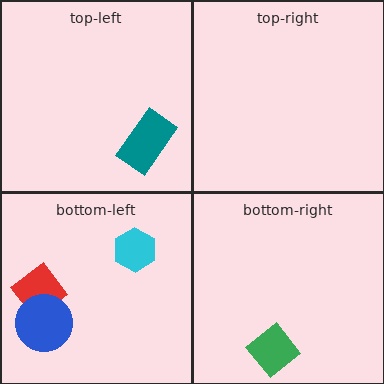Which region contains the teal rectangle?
The top-left region.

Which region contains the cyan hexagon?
The bottom-left region.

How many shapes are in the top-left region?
1.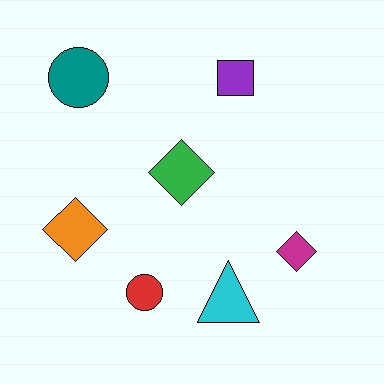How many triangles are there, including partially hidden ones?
There is 1 triangle.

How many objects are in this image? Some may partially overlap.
There are 7 objects.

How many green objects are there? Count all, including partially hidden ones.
There is 1 green object.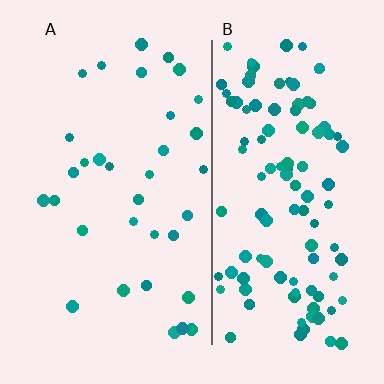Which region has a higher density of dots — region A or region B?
B (the right).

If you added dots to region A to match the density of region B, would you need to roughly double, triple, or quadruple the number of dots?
Approximately triple.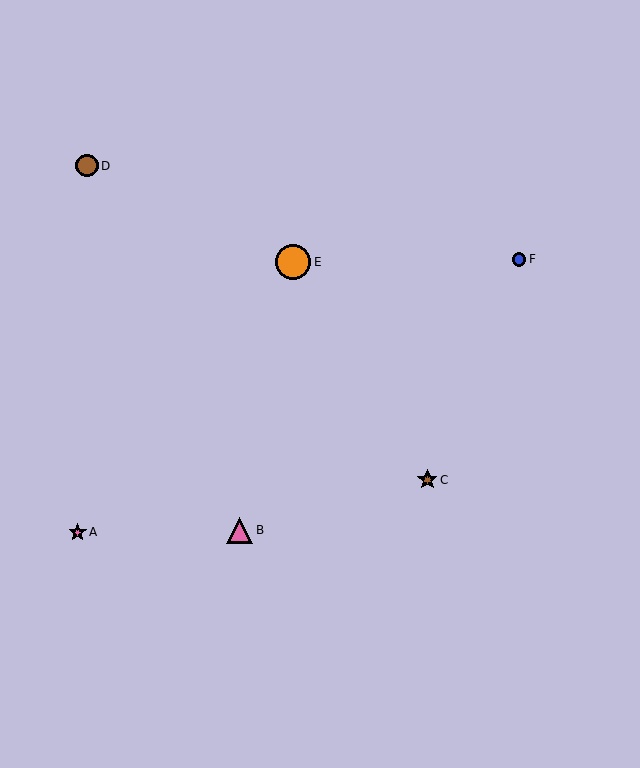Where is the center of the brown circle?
The center of the brown circle is at (87, 166).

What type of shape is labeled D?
Shape D is a brown circle.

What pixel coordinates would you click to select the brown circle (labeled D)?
Click at (87, 166) to select the brown circle D.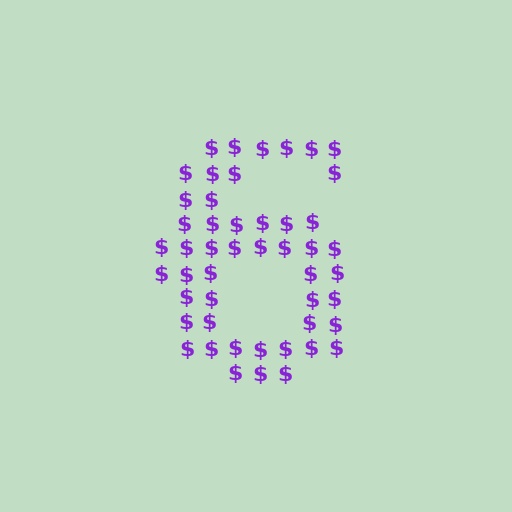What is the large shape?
The large shape is the digit 6.